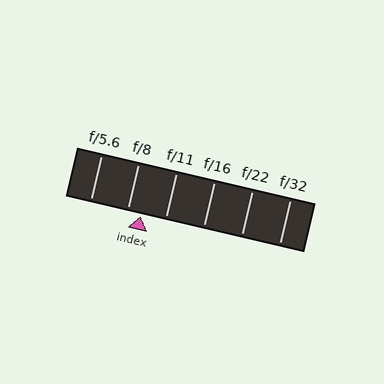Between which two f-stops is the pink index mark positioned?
The index mark is between f/8 and f/11.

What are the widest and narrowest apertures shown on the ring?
The widest aperture shown is f/5.6 and the narrowest is f/32.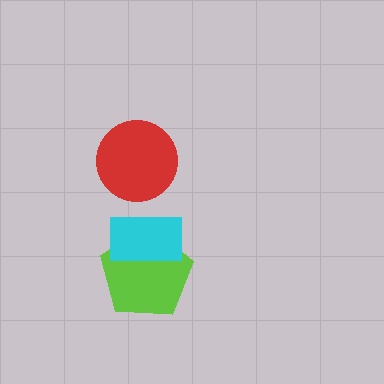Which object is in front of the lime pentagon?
The cyan rectangle is in front of the lime pentagon.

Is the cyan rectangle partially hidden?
No, no other shape covers it.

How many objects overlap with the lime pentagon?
1 object overlaps with the lime pentagon.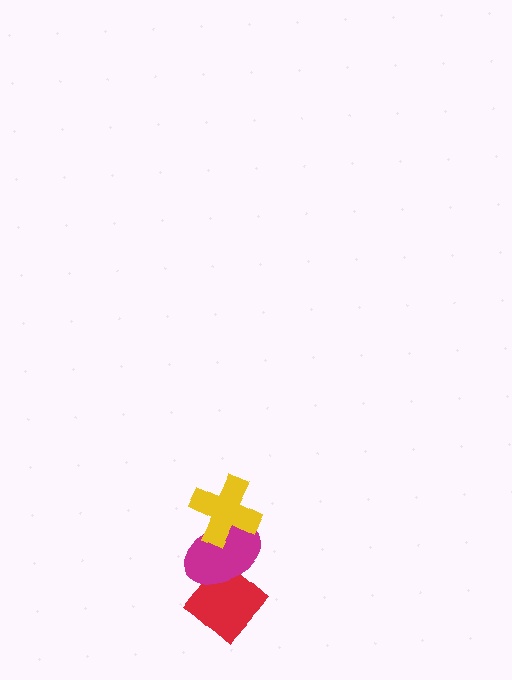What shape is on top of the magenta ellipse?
The yellow cross is on top of the magenta ellipse.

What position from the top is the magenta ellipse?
The magenta ellipse is 2nd from the top.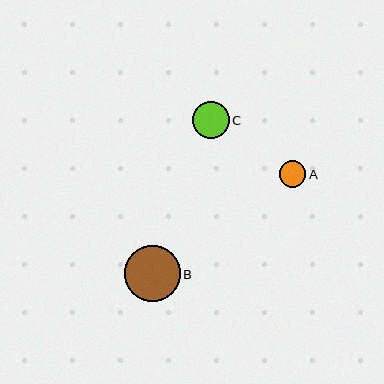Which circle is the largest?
Circle B is the largest with a size of approximately 55 pixels.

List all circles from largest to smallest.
From largest to smallest: B, C, A.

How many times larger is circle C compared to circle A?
Circle C is approximately 1.4 times the size of circle A.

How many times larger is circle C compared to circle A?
Circle C is approximately 1.4 times the size of circle A.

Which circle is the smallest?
Circle A is the smallest with a size of approximately 26 pixels.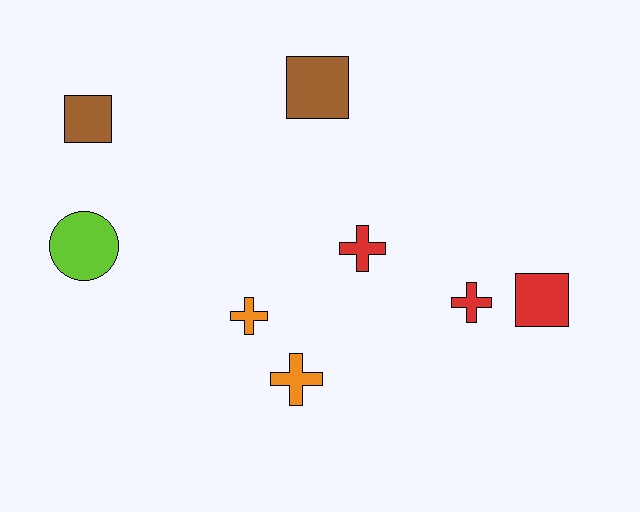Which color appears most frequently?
Red, with 3 objects.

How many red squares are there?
There is 1 red square.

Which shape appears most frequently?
Cross, with 4 objects.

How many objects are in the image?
There are 8 objects.